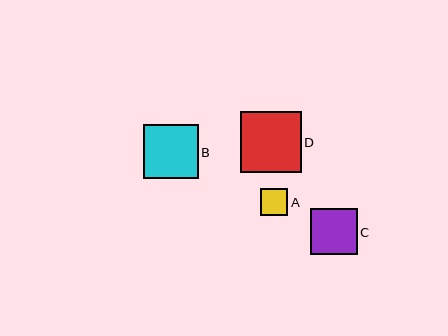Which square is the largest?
Square D is the largest with a size of approximately 61 pixels.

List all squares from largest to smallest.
From largest to smallest: D, B, C, A.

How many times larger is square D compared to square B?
Square D is approximately 1.1 times the size of square B.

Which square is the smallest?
Square A is the smallest with a size of approximately 28 pixels.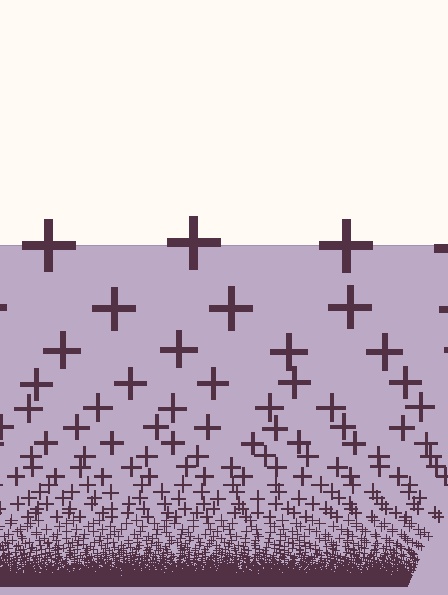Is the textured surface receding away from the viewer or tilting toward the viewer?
The surface appears to tilt toward the viewer. Texture elements get larger and sparser toward the top.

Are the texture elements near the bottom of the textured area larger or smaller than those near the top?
Smaller. The gradient is inverted — elements near the bottom are smaller and denser.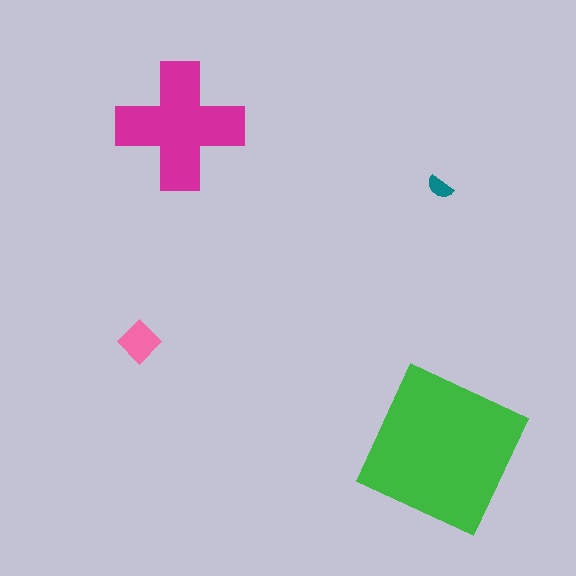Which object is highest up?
The magenta cross is topmost.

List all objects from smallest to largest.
The teal semicircle, the pink diamond, the magenta cross, the green square.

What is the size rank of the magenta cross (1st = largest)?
2nd.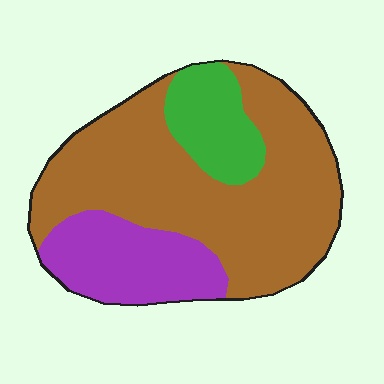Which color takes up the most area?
Brown, at roughly 65%.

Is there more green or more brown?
Brown.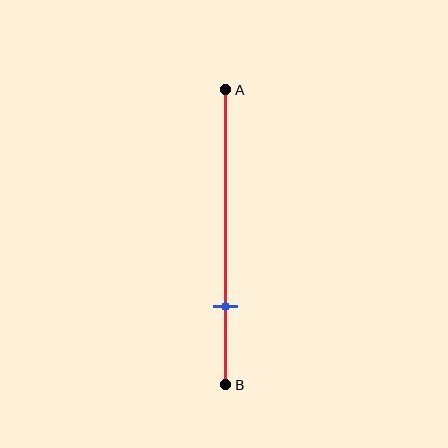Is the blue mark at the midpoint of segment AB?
No, the mark is at about 75% from A, not at the 50% midpoint.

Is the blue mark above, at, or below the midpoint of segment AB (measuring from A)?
The blue mark is below the midpoint of segment AB.